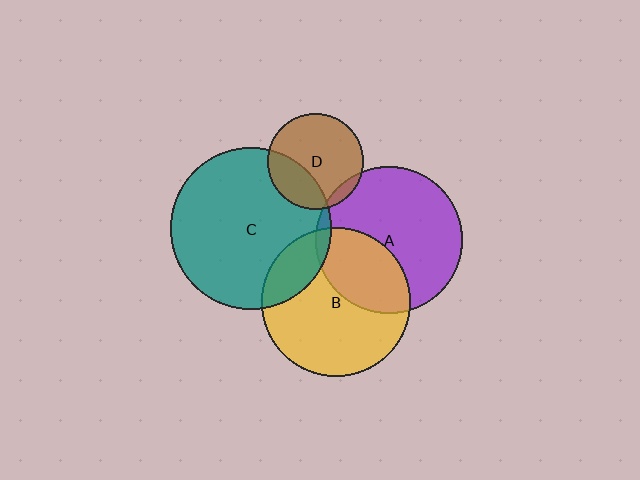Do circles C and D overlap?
Yes.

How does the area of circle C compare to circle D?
Approximately 2.8 times.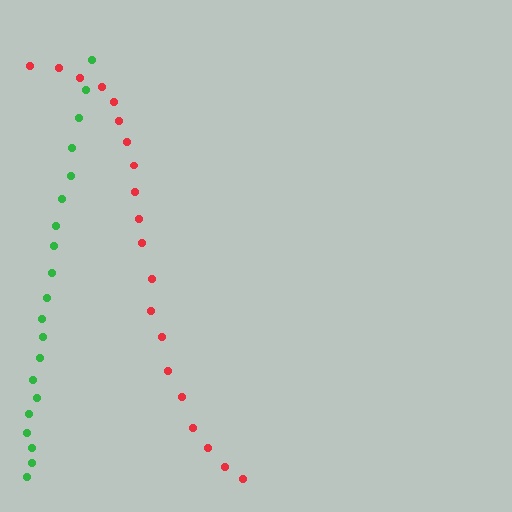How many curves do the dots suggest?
There are 2 distinct paths.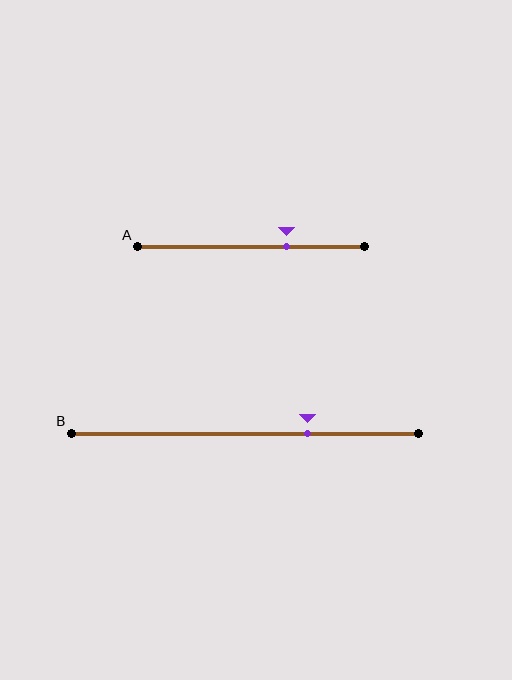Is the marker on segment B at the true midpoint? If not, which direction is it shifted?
No, the marker on segment B is shifted to the right by about 18% of the segment length.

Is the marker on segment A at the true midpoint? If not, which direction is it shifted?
No, the marker on segment A is shifted to the right by about 16% of the segment length.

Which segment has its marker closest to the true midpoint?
Segment A has its marker closest to the true midpoint.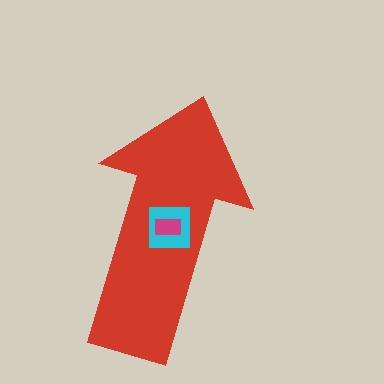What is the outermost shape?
The red arrow.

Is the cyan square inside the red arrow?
Yes.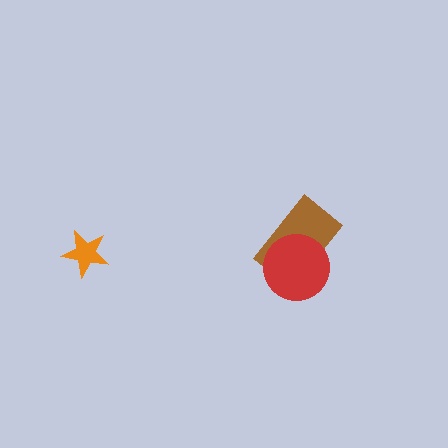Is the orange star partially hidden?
No, no other shape covers it.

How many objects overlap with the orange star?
0 objects overlap with the orange star.